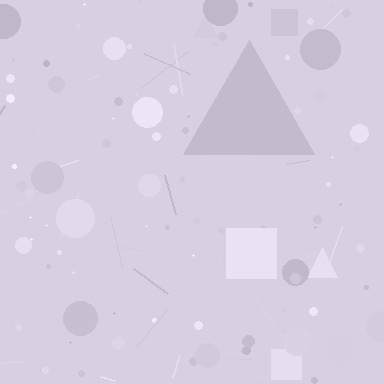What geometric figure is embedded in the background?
A triangle is embedded in the background.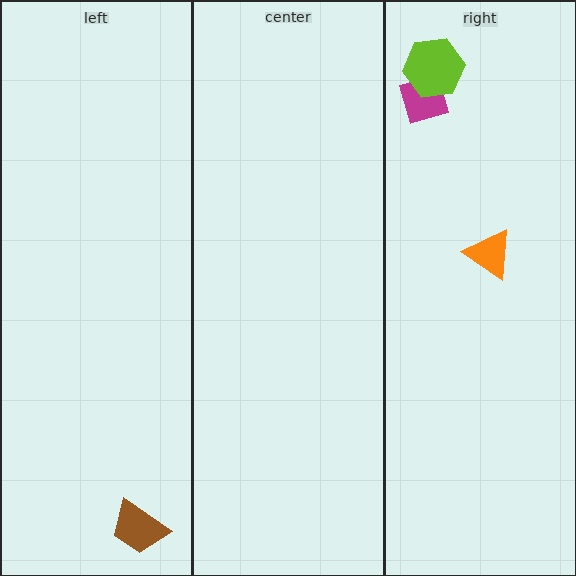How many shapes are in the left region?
1.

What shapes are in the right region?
The magenta diamond, the orange triangle, the lime hexagon.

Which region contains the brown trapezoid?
The left region.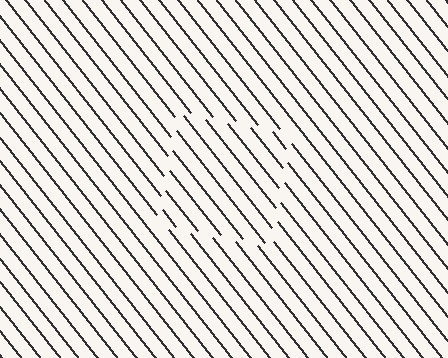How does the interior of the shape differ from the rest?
The interior of the shape contains the same grating, shifted by half a period — the contour is defined by the phase discontinuity where line-ends from the inner and outer gratings abut.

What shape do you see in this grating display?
An illusory square. The interior of the shape contains the same grating, shifted by half a period — the contour is defined by the phase discontinuity where line-ends from the inner and outer gratings abut.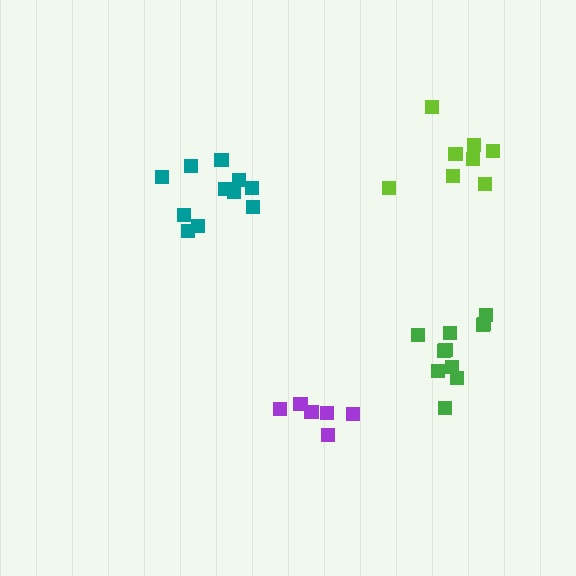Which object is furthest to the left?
The teal cluster is leftmost.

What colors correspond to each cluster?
The clusters are colored: teal, lime, green, purple.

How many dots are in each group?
Group 1: 11 dots, Group 2: 8 dots, Group 3: 11 dots, Group 4: 7 dots (37 total).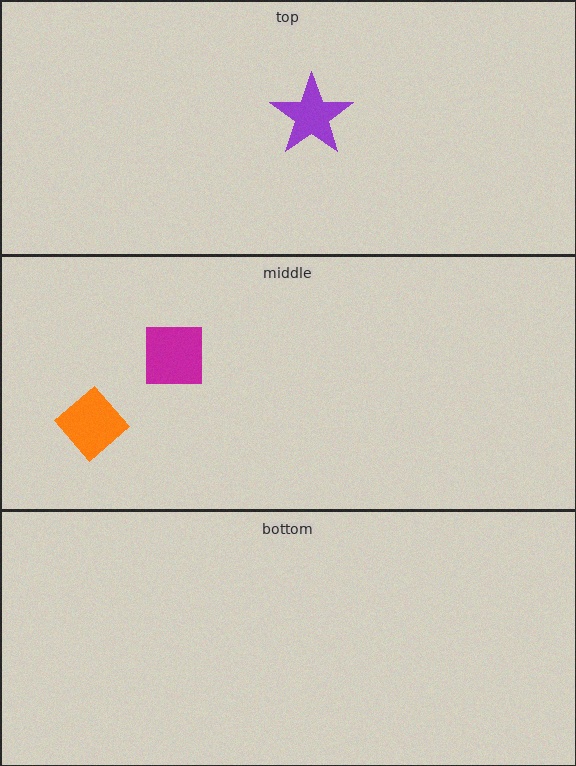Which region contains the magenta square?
The middle region.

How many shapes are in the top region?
1.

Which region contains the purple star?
The top region.